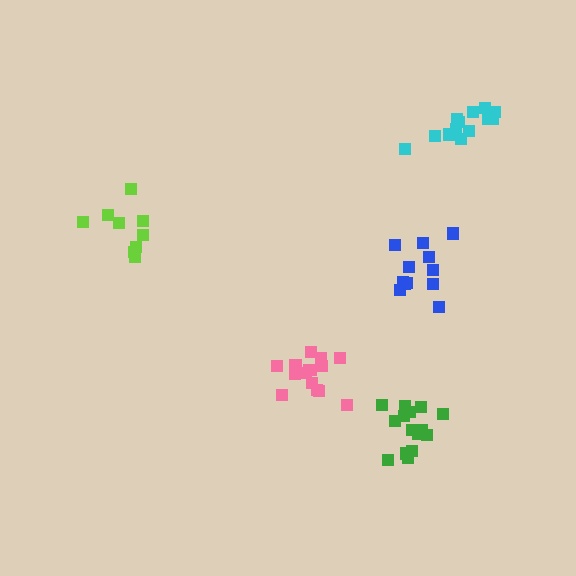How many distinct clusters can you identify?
There are 5 distinct clusters.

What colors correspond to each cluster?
The clusters are colored: green, blue, pink, cyan, lime.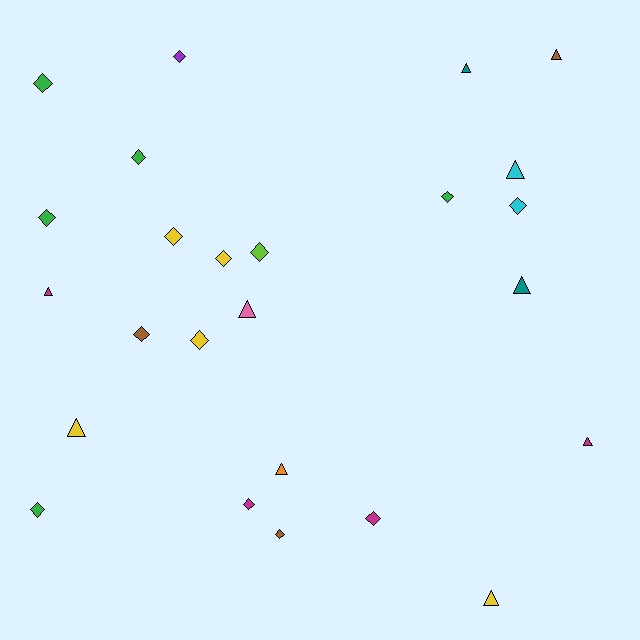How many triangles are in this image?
There are 10 triangles.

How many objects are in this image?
There are 25 objects.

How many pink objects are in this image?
There is 1 pink object.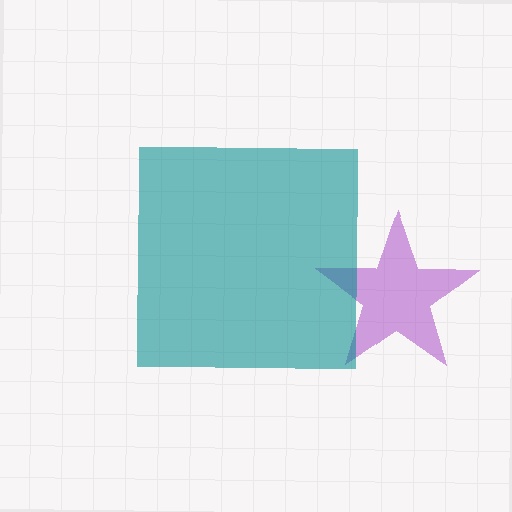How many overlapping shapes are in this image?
There are 2 overlapping shapes in the image.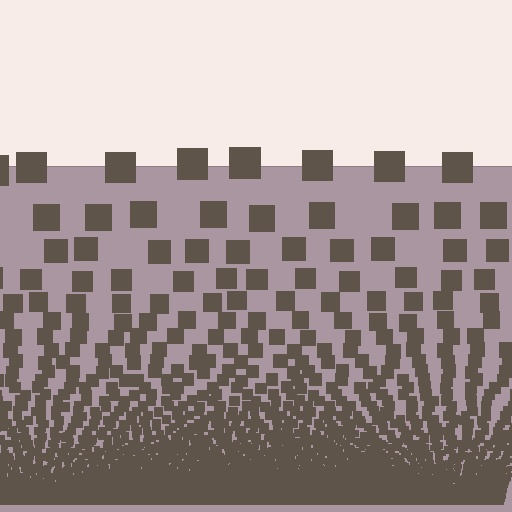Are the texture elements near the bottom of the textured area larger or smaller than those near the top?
Smaller. The gradient is inverted — elements near the bottom are smaller and denser.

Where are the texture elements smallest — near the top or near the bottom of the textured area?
Near the bottom.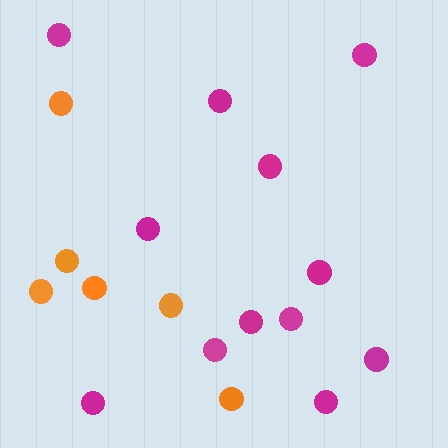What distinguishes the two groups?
There are 2 groups: one group of orange circles (6) and one group of magenta circles (12).